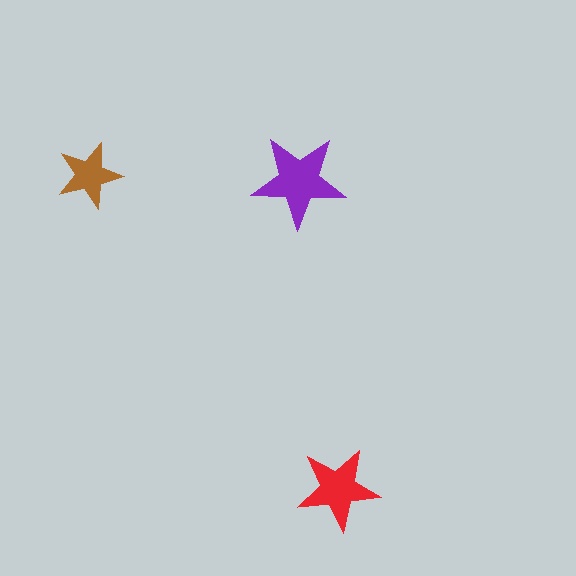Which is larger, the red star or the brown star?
The red one.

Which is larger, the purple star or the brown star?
The purple one.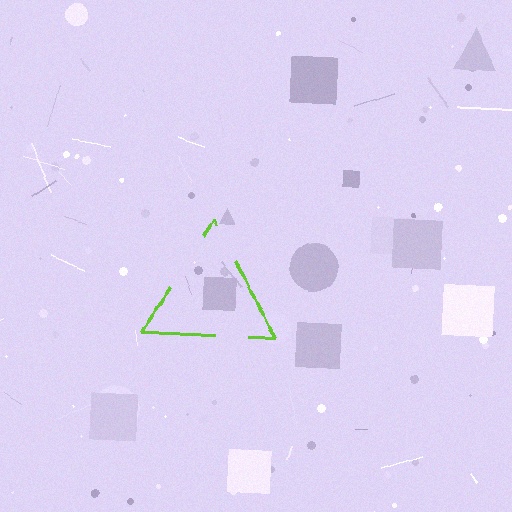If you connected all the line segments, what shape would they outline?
They would outline a triangle.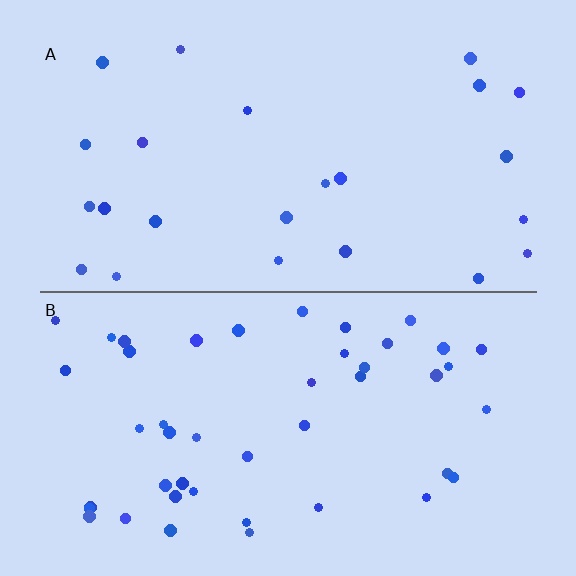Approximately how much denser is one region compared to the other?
Approximately 1.9× — region B over region A.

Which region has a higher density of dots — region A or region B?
B (the bottom).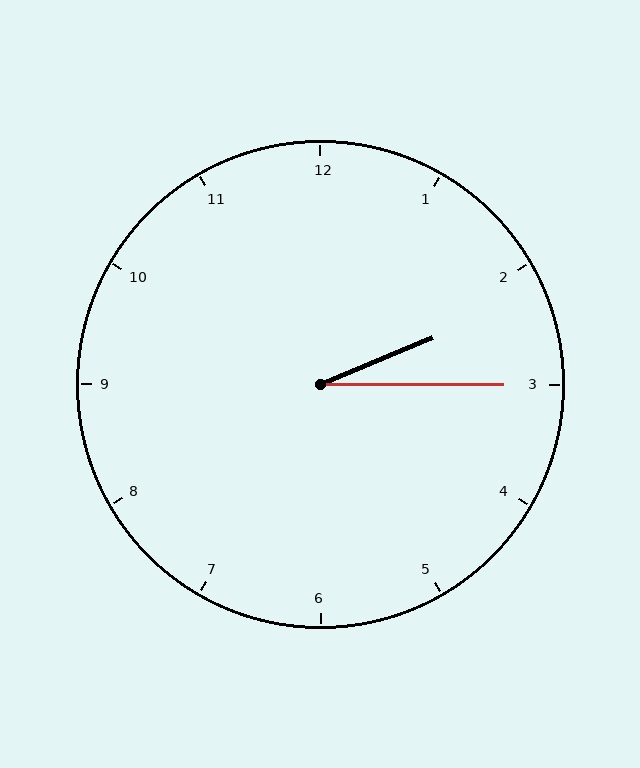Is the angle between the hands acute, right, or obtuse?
It is acute.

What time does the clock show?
2:15.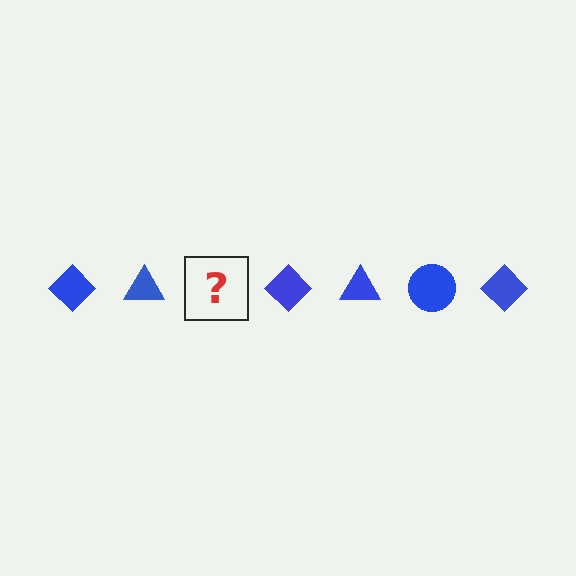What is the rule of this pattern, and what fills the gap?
The rule is that the pattern cycles through diamond, triangle, circle shapes in blue. The gap should be filled with a blue circle.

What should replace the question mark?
The question mark should be replaced with a blue circle.